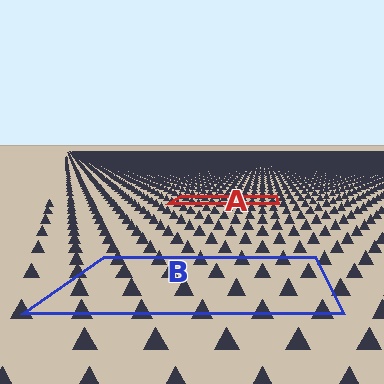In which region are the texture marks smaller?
The texture marks are smaller in region A, because it is farther away.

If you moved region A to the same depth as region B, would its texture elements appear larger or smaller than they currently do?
They would appear larger. At a closer depth, the same texture elements are projected at a bigger on-screen size.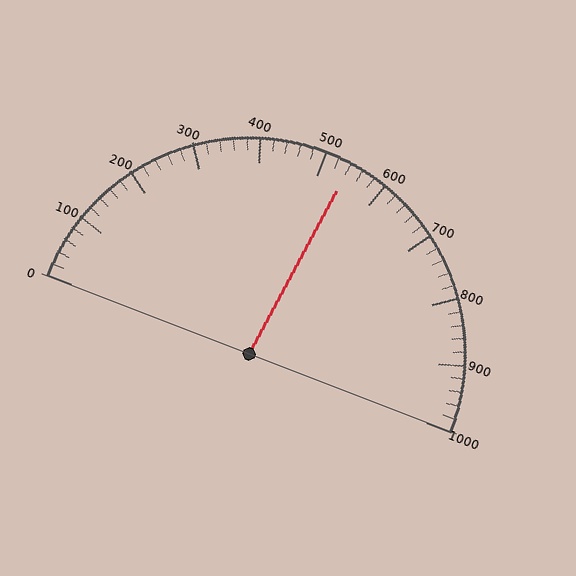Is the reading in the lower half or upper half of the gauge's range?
The reading is in the upper half of the range (0 to 1000).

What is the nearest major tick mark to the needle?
The nearest major tick mark is 500.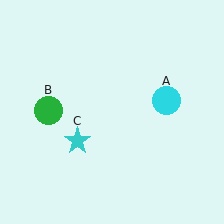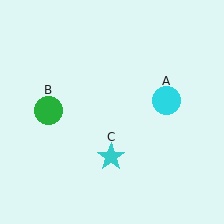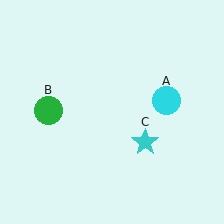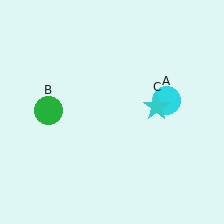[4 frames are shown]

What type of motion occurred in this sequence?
The cyan star (object C) rotated counterclockwise around the center of the scene.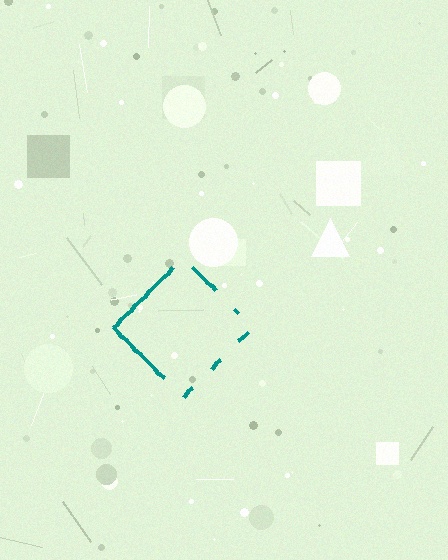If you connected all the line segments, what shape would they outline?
They would outline a diamond.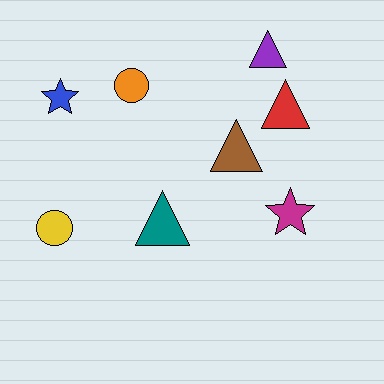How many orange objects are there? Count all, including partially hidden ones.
There is 1 orange object.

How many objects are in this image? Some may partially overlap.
There are 8 objects.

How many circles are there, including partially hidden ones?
There are 2 circles.